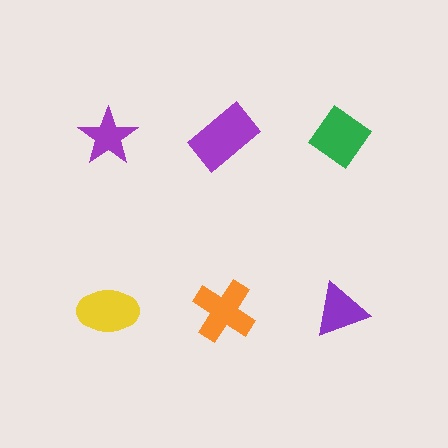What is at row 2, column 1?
A yellow ellipse.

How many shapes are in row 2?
3 shapes.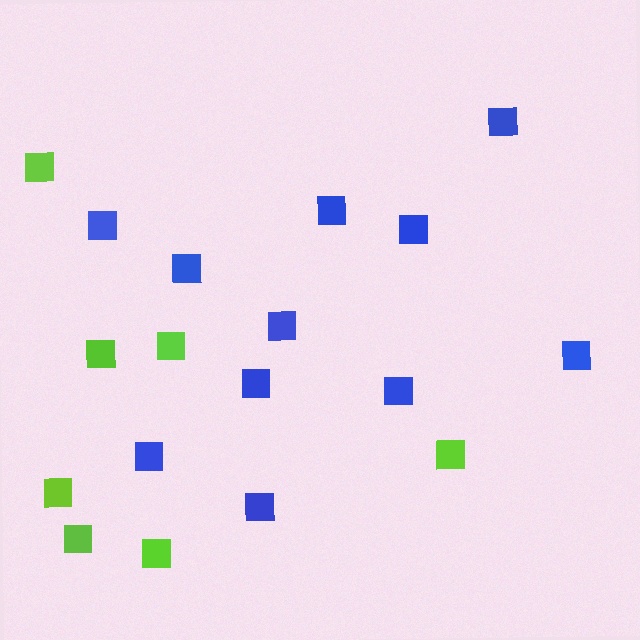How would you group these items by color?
There are 2 groups: one group of lime squares (7) and one group of blue squares (11).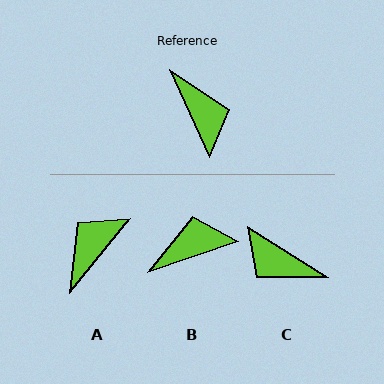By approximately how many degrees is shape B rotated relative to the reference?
Approximately 84 degrees counter-clockwise.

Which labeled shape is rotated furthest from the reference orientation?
C, about 147 degrees away.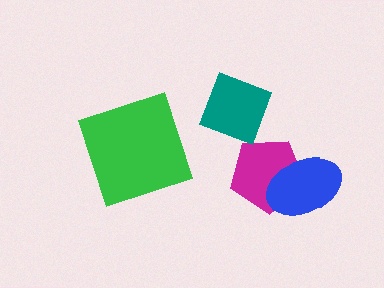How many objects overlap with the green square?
0 objects overlap with the green square.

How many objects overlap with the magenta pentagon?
1 object overlaps with the magenta pentagon.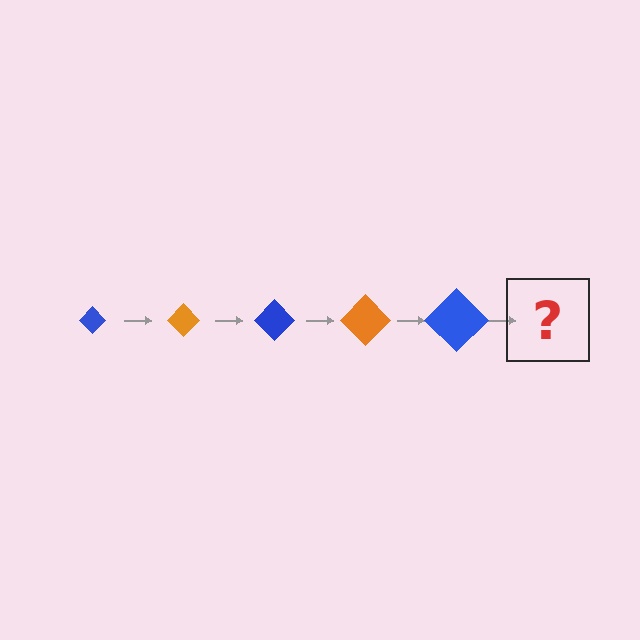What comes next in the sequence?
The next element should be an orange diamond, larger than the previous one.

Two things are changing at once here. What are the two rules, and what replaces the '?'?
The two rules are that the diamond grows larger each step and the color cycles through blue and orange. The '?' should be an orange diamond, larger than the previous one.